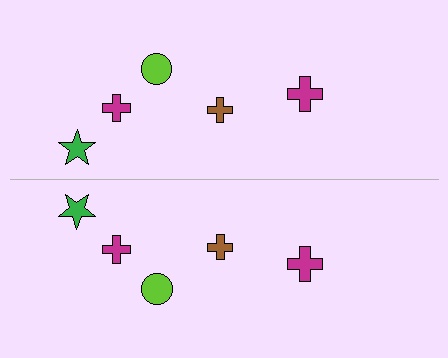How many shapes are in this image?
There are 10 shapes in this image.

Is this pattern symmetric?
Yes, this pattern has bilateral (reflection) symmetry.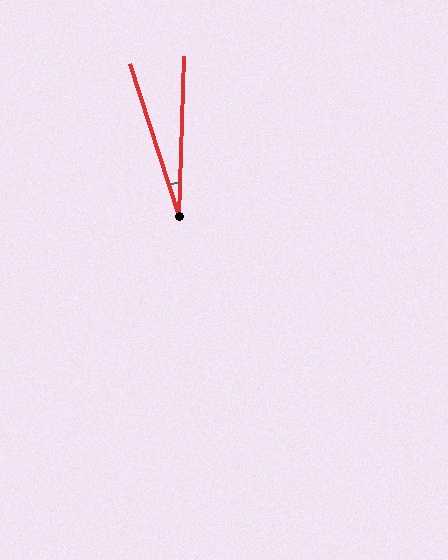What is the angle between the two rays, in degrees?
Approximately 20 degrees.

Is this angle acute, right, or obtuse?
It is acute.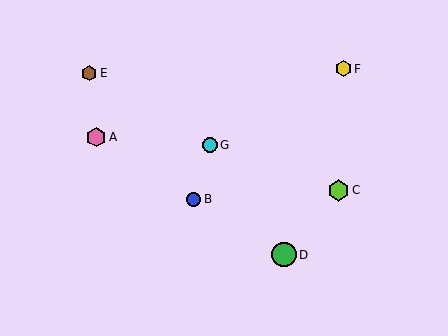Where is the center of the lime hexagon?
The center of the lime hexagon is at (339, 190).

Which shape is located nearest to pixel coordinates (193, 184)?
The blue circle (labeled B) at (194, 199) is nearest to that location.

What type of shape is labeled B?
Shape B is a blue circle.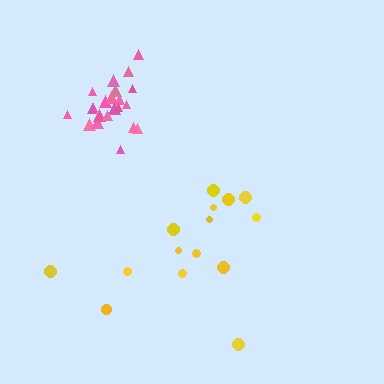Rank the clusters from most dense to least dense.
pink, yellow.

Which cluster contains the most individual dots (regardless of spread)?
Pink (22).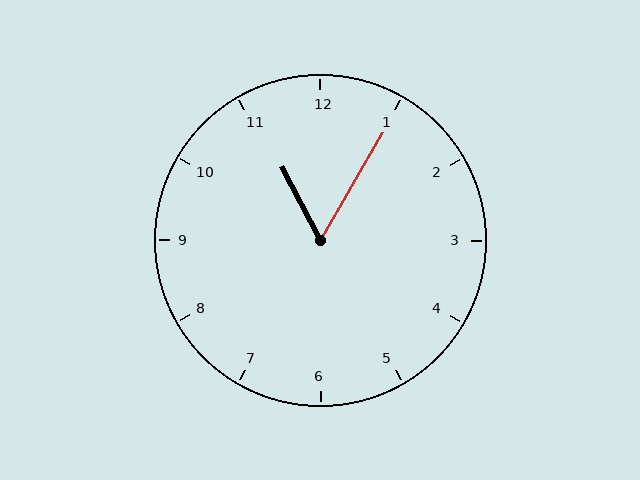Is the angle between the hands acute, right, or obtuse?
It is acute.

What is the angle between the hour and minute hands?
Approximately 58 degrees.